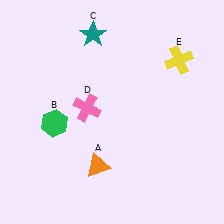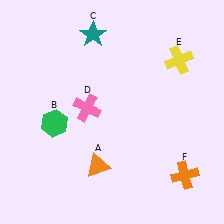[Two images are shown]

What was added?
An orange cross (F) was added in Image 2.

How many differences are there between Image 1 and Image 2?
There is 1 difference between the two images.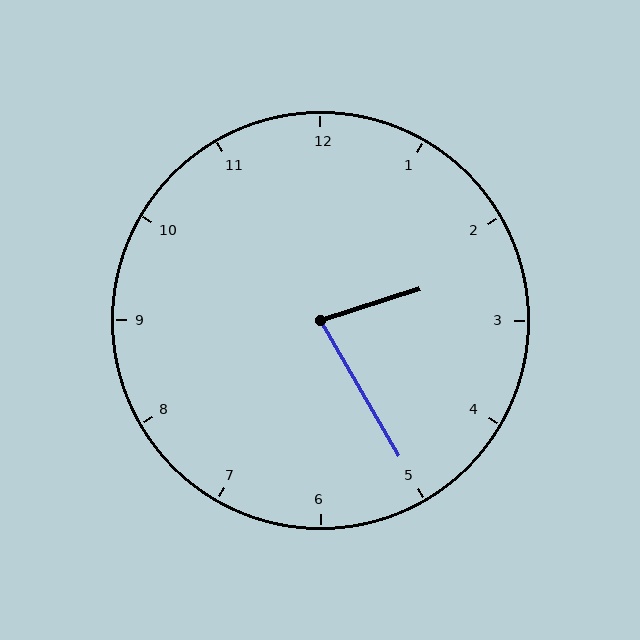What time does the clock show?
2:25.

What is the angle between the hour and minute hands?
Approximately 78 degrees.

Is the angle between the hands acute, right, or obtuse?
It is acute.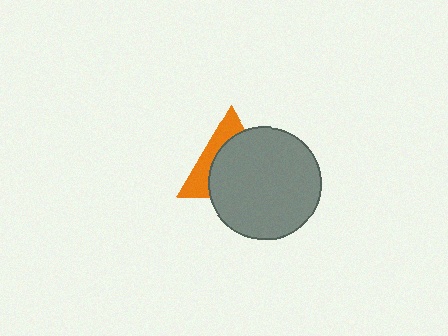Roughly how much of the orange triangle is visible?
A small part of it is visible (roughly 35%).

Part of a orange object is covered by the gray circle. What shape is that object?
It is a triangle.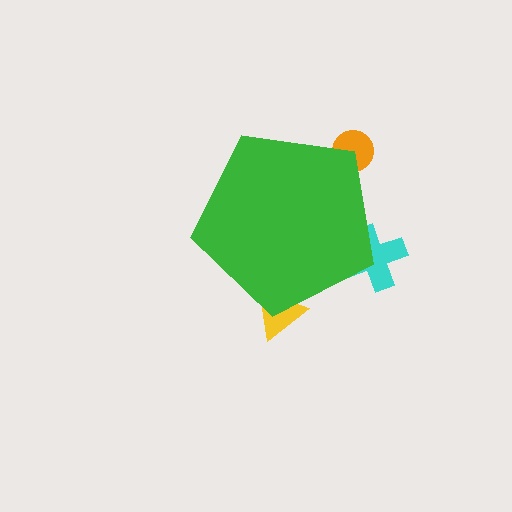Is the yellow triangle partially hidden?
Yes, the yellow triangle is partially hidden behind the green pentagon.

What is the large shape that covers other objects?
A green pentagon.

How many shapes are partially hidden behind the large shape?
3 shapes are partially hidden.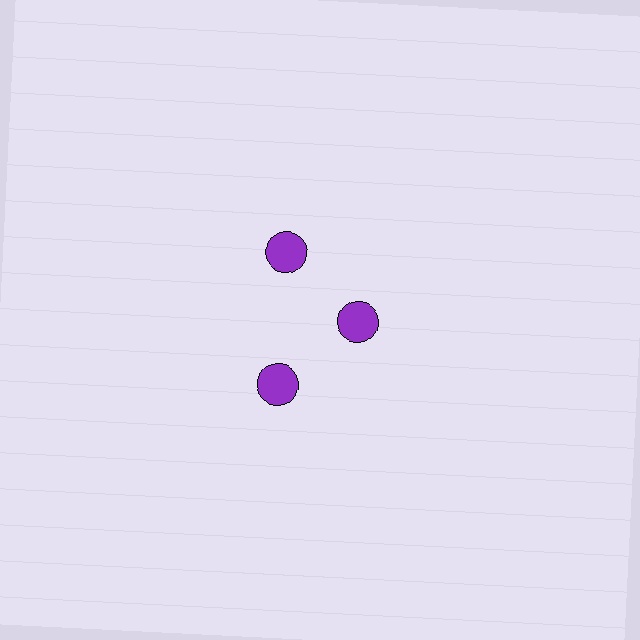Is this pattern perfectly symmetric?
No. The 3 purple circles are arranged in a ring, but one element near the 3 o'clock position is pulled inward toward the center, breaking the 3-fold rotational symmetry.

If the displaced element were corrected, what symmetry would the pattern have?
It would have 3-fold rotational symmetry — the pattern would map onto itself every 120 degrees.